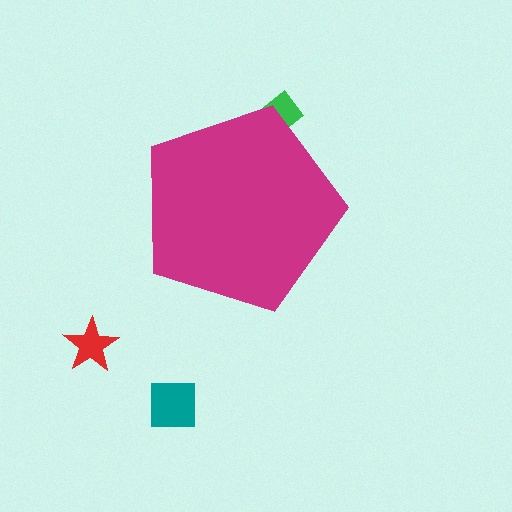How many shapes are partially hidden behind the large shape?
1 shape is partially hidden.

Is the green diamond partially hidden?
Yes, the green diamond is partially hidden behind the magenta pentagon.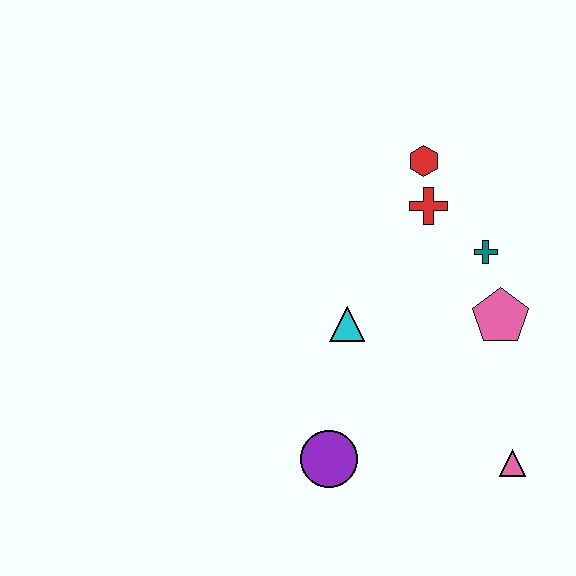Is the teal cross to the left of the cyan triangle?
No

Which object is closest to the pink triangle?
The pink pentagon is closest to the pink triangle.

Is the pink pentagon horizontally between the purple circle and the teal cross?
No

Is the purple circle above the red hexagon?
No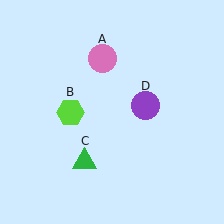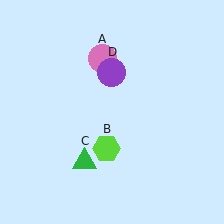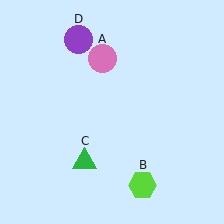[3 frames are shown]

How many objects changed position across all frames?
2 objects changed position: lime hexagon (object B), purple circle (object D).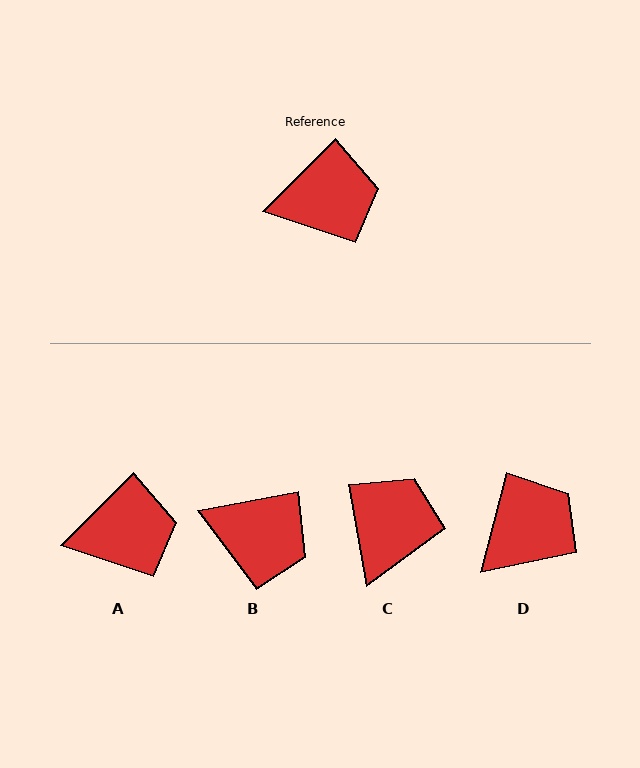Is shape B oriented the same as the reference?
No, it is off by about 35 degrees.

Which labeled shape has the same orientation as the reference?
A.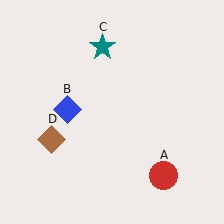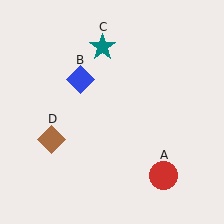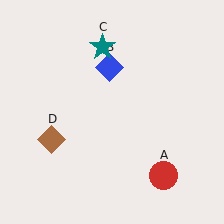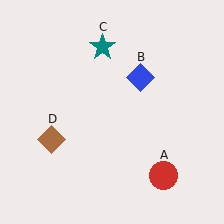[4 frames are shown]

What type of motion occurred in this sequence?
The blue diamond (object B) rotated clockwise around the center of the scene.